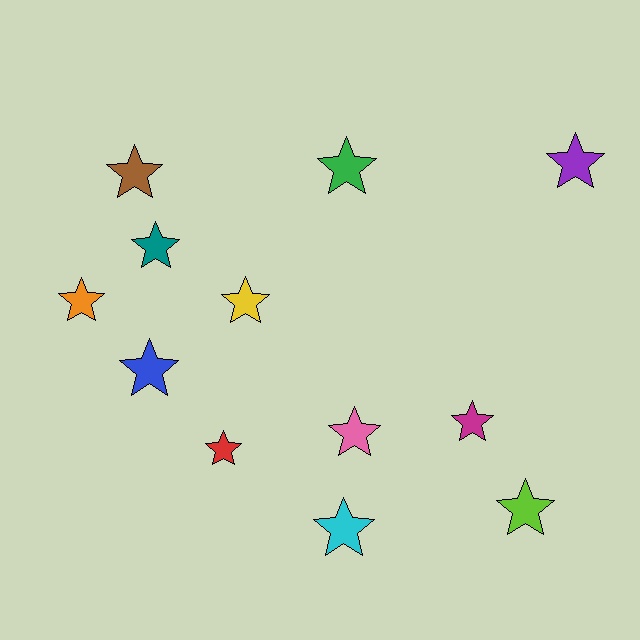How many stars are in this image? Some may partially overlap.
There are 12 stars.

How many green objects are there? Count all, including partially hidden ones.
There is 1 green object.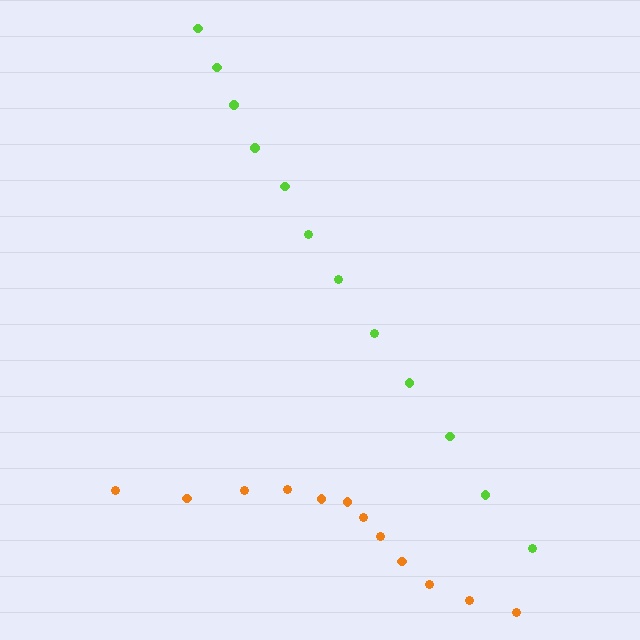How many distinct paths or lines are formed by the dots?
There are 2 distinct paths.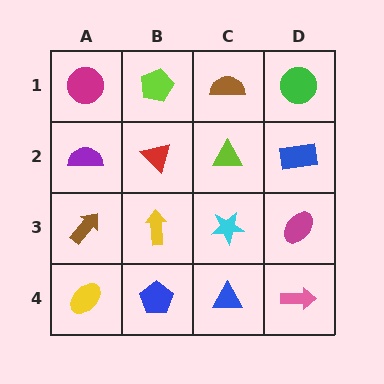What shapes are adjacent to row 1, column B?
A red triangle (row 2, column B), a magenta circle (row 1, column A), a brown semicircle (row 1, column C).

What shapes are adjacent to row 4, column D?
A magenta ellipse (row 3, column D), a blue triangle (row 4, column C).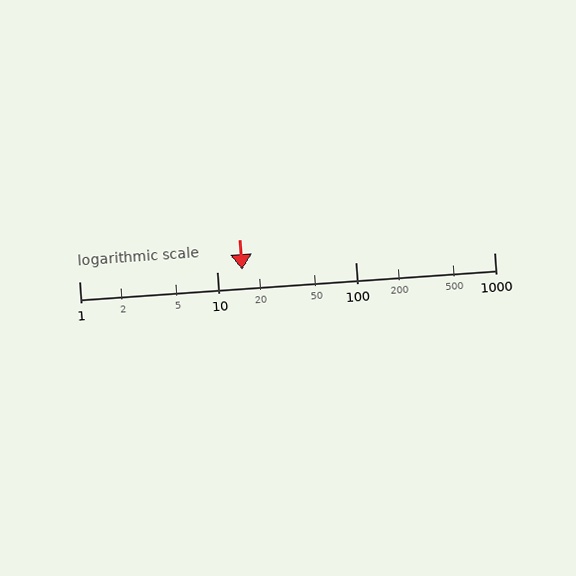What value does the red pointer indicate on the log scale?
The pointer indicates approximately 15.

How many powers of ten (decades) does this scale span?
The scale spans 3 decades, from 1 to 1000.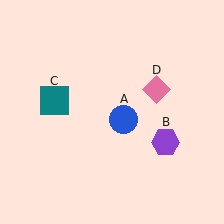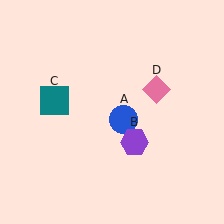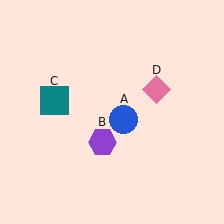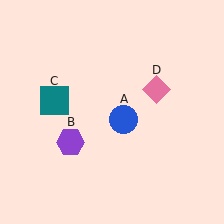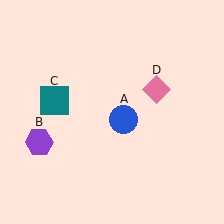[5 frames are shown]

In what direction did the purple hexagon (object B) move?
The purple hexagon (object B) moved left.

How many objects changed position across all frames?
1 object changed position: purple hexagon (object B).